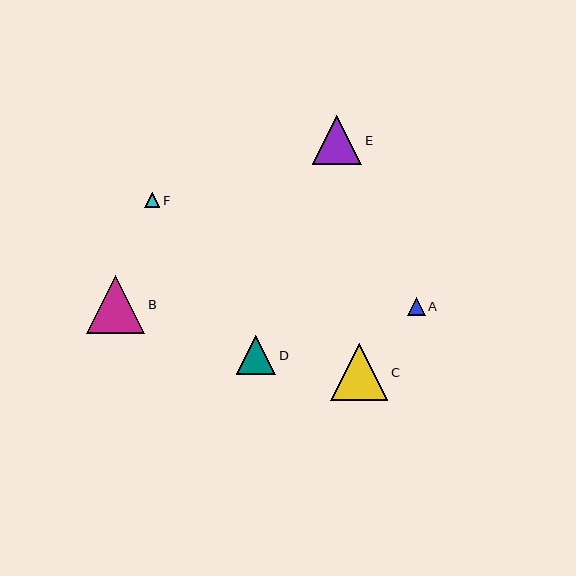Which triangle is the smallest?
Triangle F is the smallest with a size of approximately 15 pixels.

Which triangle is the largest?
Triangle B is the largest with a size of approximately 58 pixels.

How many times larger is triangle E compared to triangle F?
Triangle E is approximately 3.3 times the size of triangle F.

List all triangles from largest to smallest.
From largest to smallest: B, C, E, D, A, F.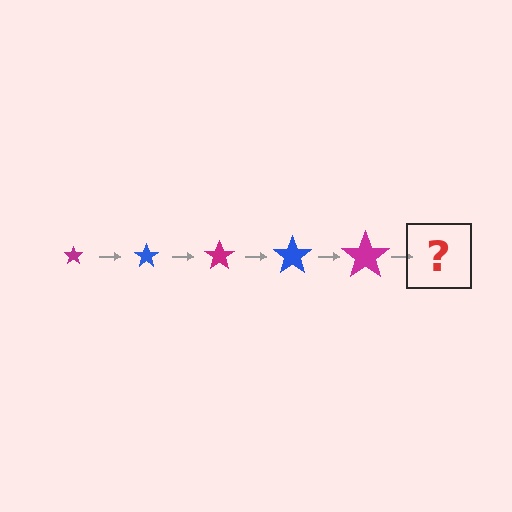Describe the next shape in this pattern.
It should be a blue star, larger than the previous one.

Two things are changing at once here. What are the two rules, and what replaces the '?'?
The two rules are that the star grows larger each step and the color cycles through magenta and blue. The '?' should be a blue star, larger than the previous one.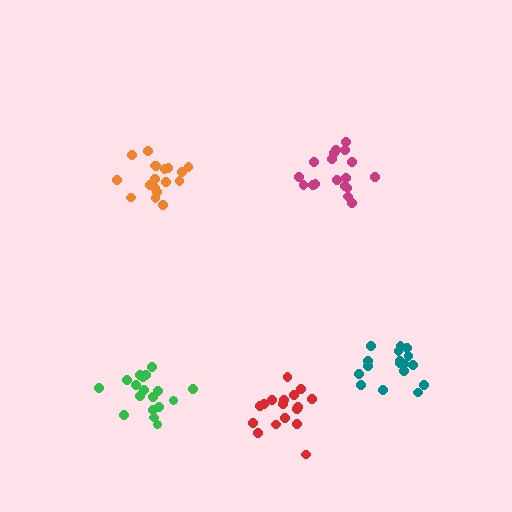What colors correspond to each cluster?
The clusters are colored: orange, teal, green, red, magenta.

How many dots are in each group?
Group 1: 18 dots, Group 2: 17 dots, Group 3: 19 dots, Group 4: 17 dots, Group 5: 18 dots (89 total).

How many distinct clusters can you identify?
There are 5 distinct clusters.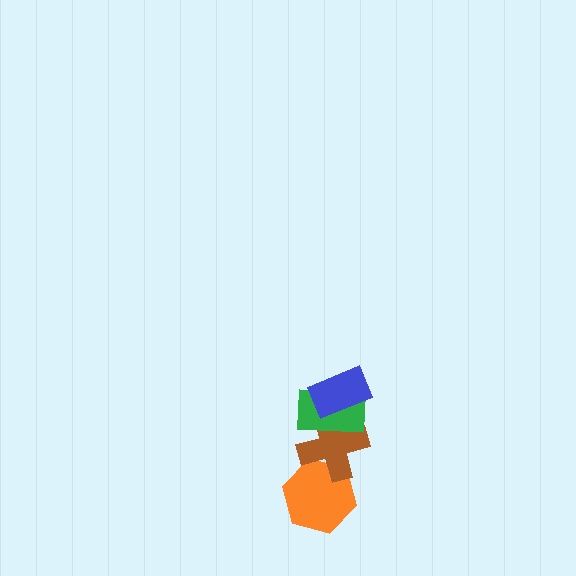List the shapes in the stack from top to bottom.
From top to bottom: the blue rectangle, the green rectangle, the brown cross, the orange hexagon.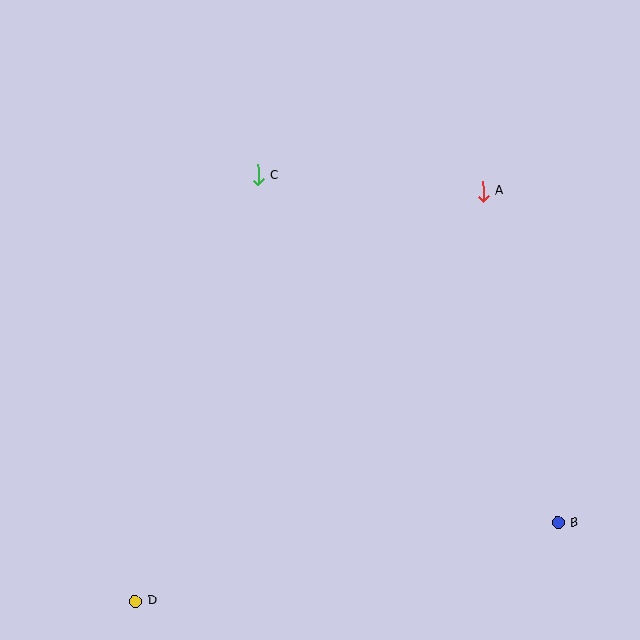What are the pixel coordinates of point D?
Point D is at (135, 601).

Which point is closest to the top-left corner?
Point C is closest to the top-left corner.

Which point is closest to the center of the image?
Point C at (258, 175) is closest to the center.